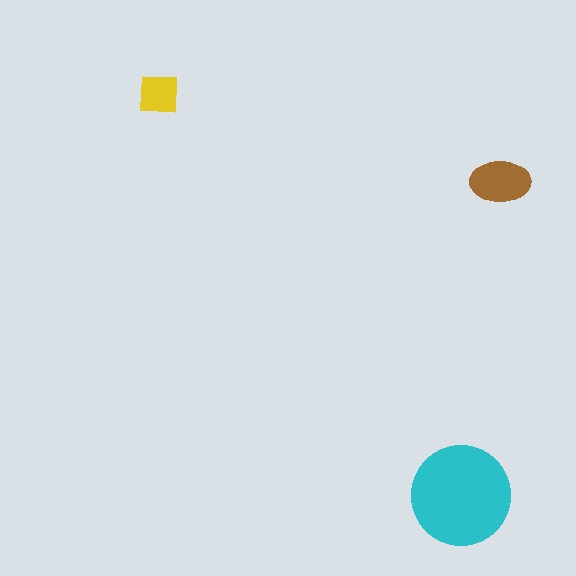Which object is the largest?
The cyan circle.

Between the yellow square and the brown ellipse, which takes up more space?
The brown ellipse.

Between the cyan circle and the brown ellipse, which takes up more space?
The cyan circle.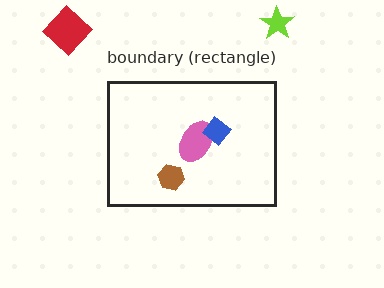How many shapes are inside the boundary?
3 inside, 2 outside.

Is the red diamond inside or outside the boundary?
Outside.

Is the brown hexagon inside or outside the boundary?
Inside.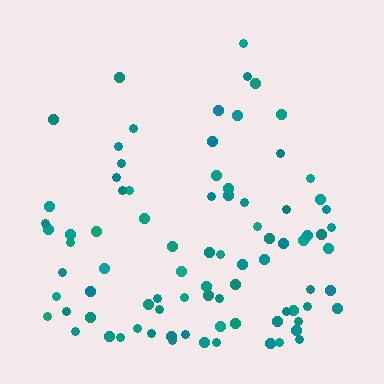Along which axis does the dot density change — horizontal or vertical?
Vertical.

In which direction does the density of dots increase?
From top to bottom, with the bottom side densest.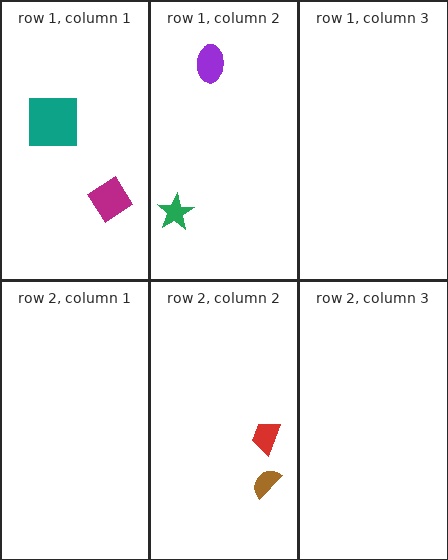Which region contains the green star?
The row 1, column 2 region.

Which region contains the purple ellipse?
The row 1, column 2 region.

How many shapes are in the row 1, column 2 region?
2.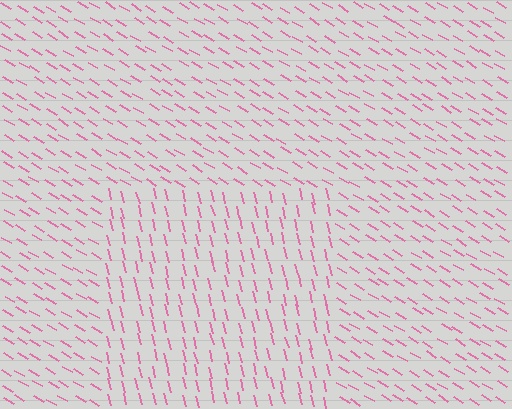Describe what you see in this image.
The image is filled with small pink line segments. A rectangle region in the image has lines oriented differently from the surrounding lines, creating a visible texture boundary.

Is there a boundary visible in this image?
Yes, there is a texture boundary formed by a change in line orientation.